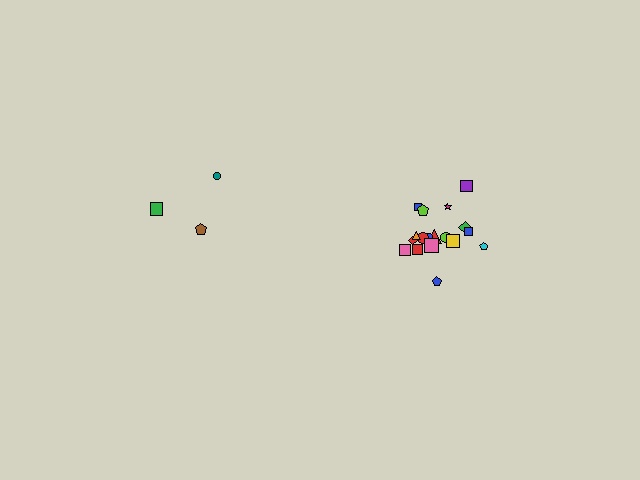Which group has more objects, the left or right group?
The right group.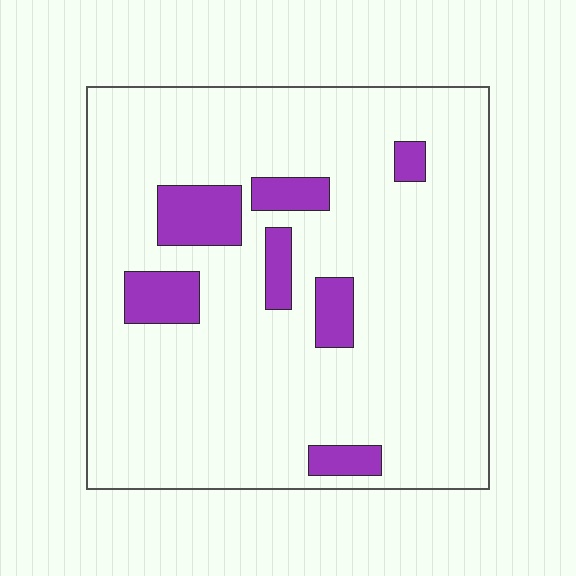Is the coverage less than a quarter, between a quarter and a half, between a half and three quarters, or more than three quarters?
Less than a quarter.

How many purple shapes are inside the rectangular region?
7.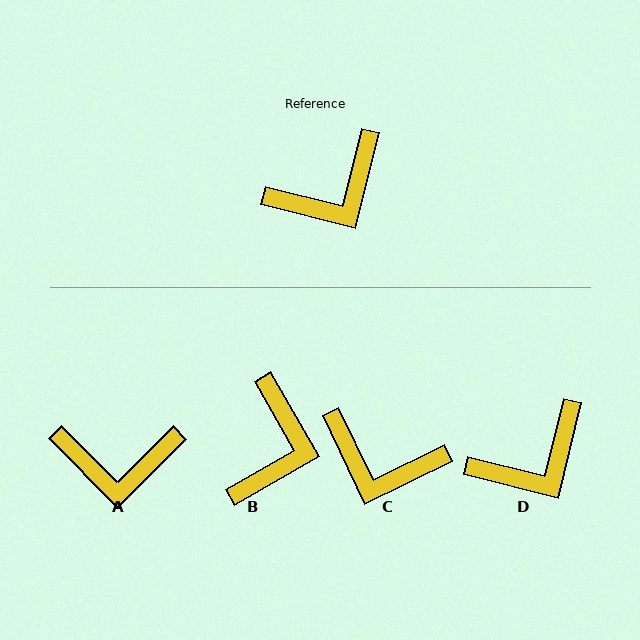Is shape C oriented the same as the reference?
No, it is off by about 51 degrees.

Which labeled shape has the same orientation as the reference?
D.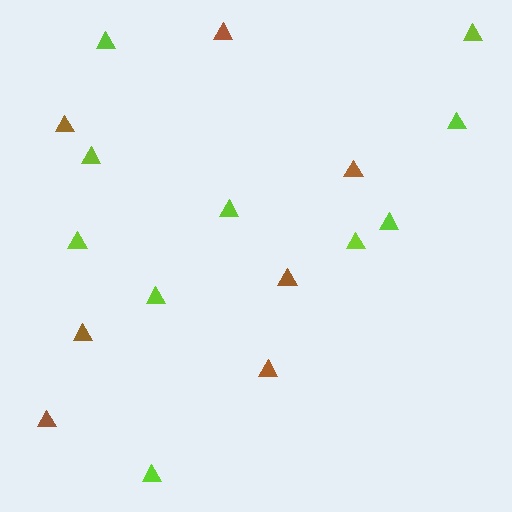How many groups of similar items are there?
There are 2 groups: one group of lime triangles (10) and one group of brown triangles (7).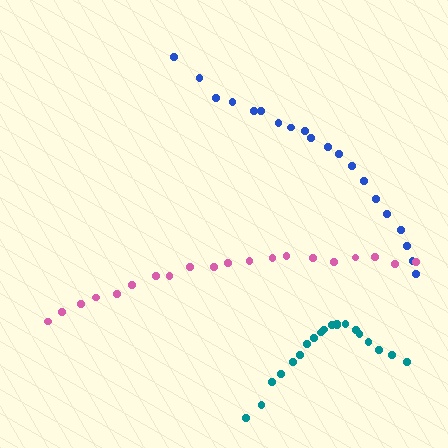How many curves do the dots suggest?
There are 3 distinct paths.